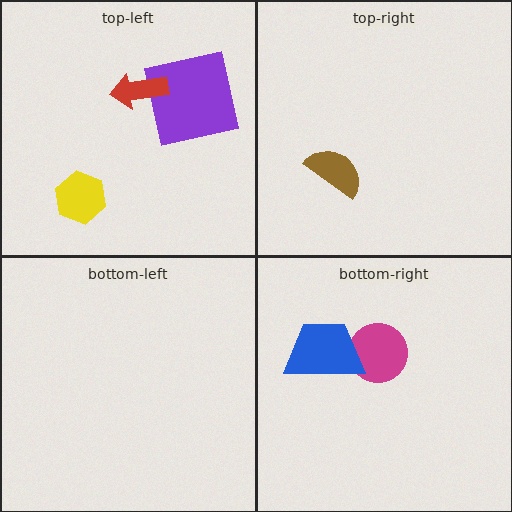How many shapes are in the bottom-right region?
2.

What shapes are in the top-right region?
The brown semicircle.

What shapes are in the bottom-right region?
The magenta circle, the blue trapezoid.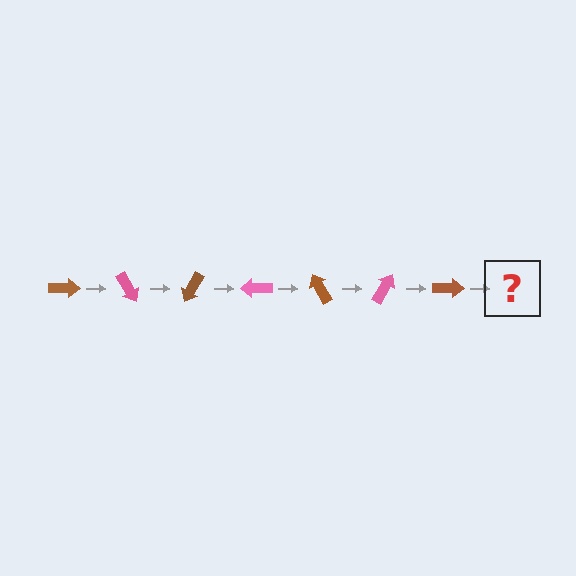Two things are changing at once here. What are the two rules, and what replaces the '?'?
The two rules are that it rotates 60 degrees each step and the color cycles through brown and pink. The '?' should be a pink arrow, rotated 420 degrees from the start.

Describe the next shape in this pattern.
It should be a pink arrow, rotated 420 degrees from the start.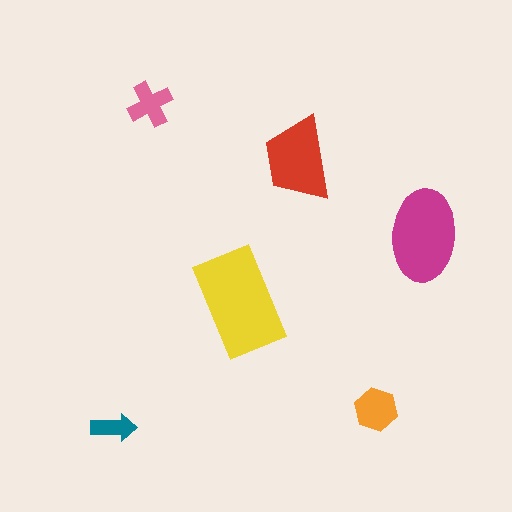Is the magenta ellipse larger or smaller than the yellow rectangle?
Smaller.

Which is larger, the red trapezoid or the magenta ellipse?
The magenta ellipse.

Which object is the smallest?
The teal arrow.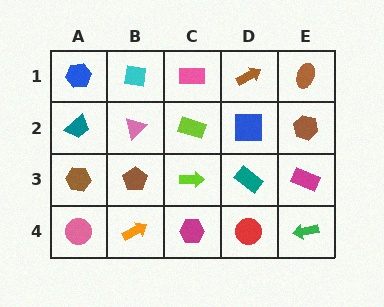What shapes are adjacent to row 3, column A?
A teal trapezoid (row 2, column A), a pink circle (row 4, column A), a brown pentagon (row 3, column B).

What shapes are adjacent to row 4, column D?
A teal rectangle (row 3, column D), a magenta hexagon (row 4, column C), a green arrow (row 4, column E).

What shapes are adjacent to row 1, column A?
A teal trapezoid (row 2, column A), a cyan square (row 1, column B).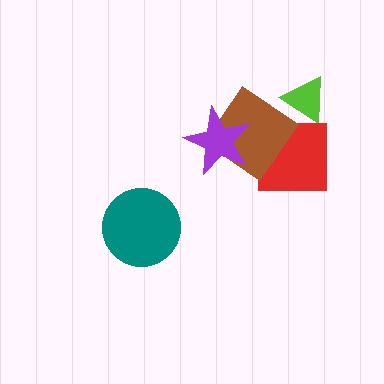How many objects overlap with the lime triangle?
0 objects overlap with the lime triangle.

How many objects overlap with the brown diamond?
2 objects overlap with the brown diamond.